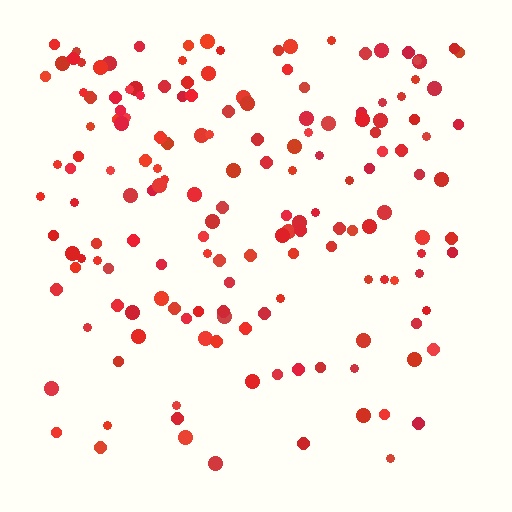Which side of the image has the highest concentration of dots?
The top.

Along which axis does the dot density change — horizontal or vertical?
Vertical.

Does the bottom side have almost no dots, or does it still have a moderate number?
Still a moderate number, just noticeably fewer than the top.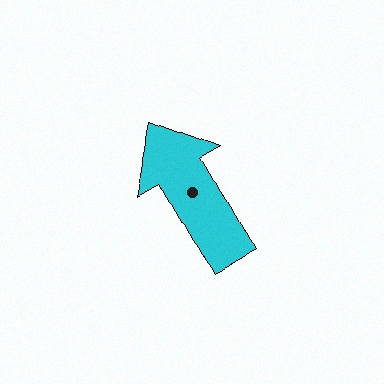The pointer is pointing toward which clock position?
Roughly 11 o'clock.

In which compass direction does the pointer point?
Northwest.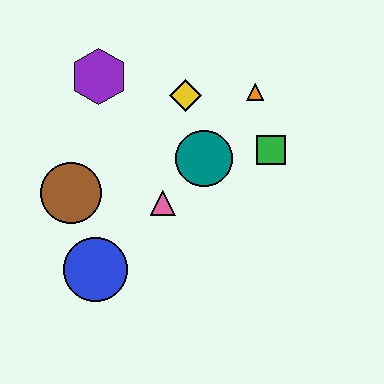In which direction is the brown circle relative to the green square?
The brown circle is to the left of the green square.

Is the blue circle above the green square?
No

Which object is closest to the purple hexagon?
The yellow diamond is closest to the purple hexagon.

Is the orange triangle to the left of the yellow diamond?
No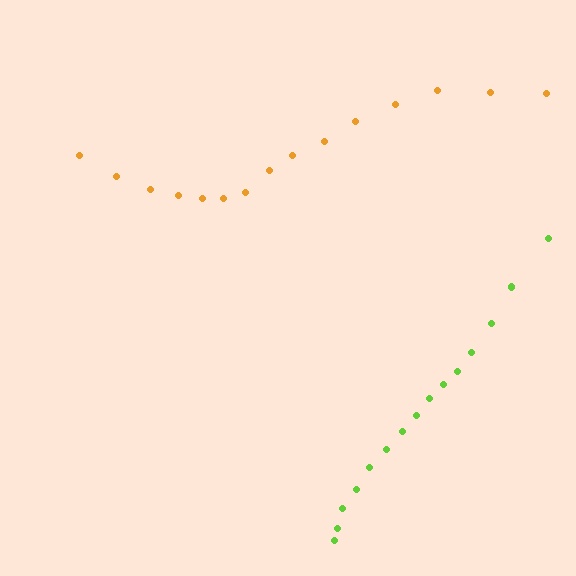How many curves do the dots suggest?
There are 2 distinct paths.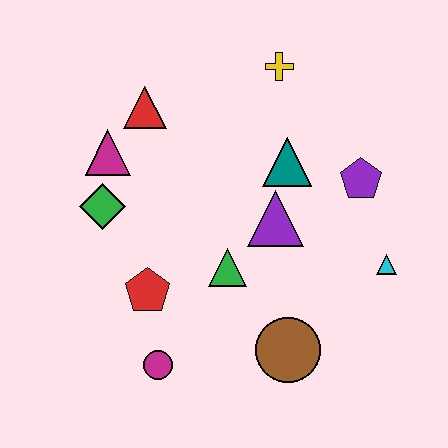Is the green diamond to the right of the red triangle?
No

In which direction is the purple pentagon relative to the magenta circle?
The purple pentagon is to the right of the magenta circle.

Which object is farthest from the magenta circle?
The yellow cross is farthest from the magenta circle.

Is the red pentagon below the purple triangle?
Yes